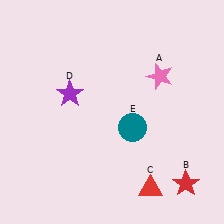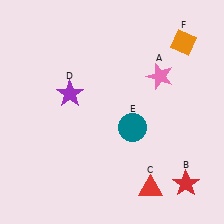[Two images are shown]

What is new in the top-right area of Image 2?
An orange diamond (F) was added in the top-right area of Image 2.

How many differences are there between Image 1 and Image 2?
There is 1 difference between the two images.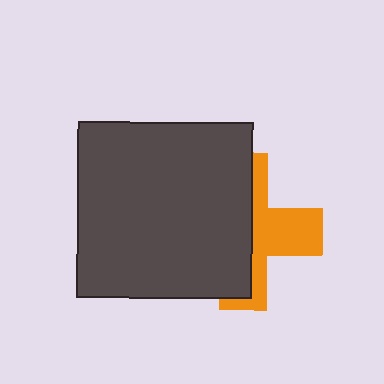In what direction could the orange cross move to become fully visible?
The orange cross could move right. That would shift it out from behind the dark gray square entirely.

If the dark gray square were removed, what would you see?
You would see the complete orange cross.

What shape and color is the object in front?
The object in front is a dark gray square.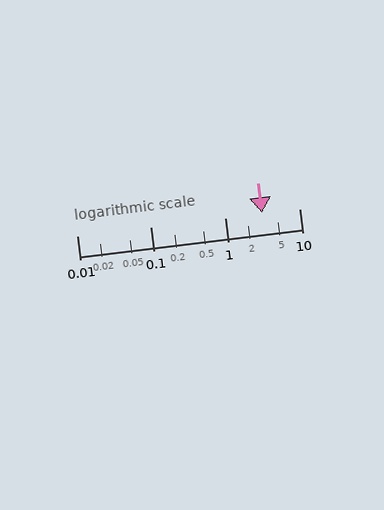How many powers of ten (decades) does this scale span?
The scale spans 3 decades, from 0.01 to 10.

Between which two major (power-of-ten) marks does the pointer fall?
The pointer is between 1 and 10.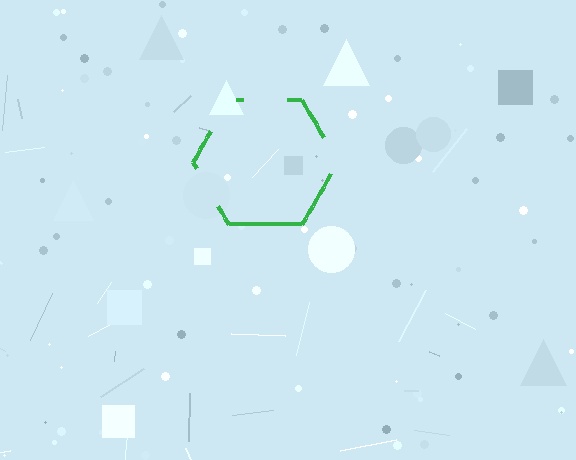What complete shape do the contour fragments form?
The contour fragments form a hexagon.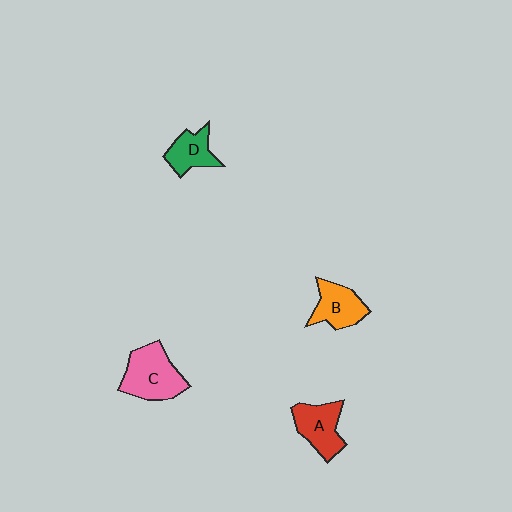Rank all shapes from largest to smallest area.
From largest to smallest: C (pink), A (red), B (orange), D (green).